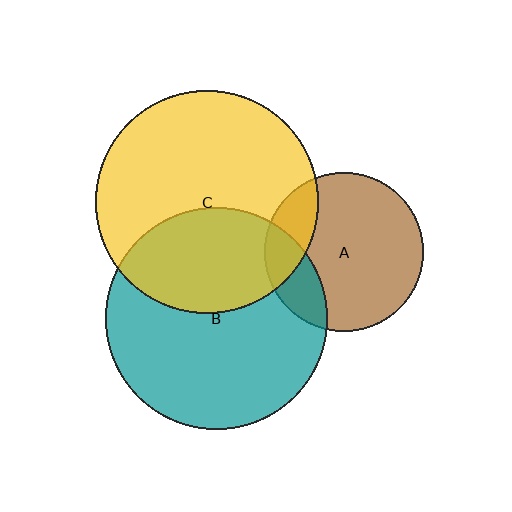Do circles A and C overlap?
Yes.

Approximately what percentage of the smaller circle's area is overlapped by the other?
Approximately 20%.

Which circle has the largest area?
Circle C (yellow).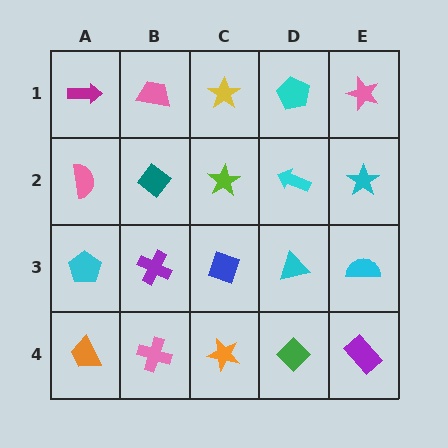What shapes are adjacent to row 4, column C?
A blue diamond (row 3, column C), a pink cross (row 4, column B), a green diamond (row 4, column D).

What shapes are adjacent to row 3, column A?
A pink semicircle (row 2, column A), an orange trapezoid (row 4, column A), a purple cross (row 3, column B).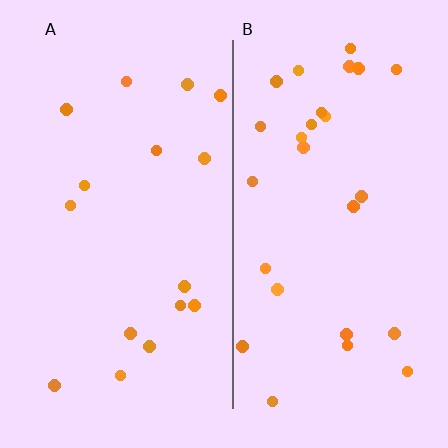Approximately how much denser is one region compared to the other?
Approximately 1.7× — region B over region A.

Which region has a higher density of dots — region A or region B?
B (the right).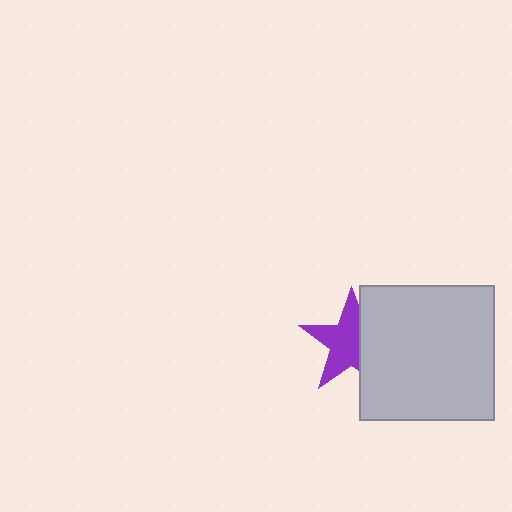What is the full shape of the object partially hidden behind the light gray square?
The partially hidden object is a purple star.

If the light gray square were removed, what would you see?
You would see the complete purple star.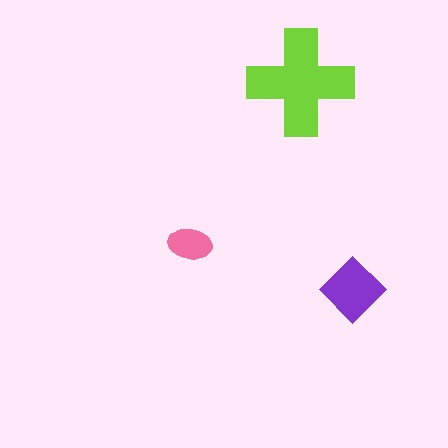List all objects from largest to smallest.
The lime cross, the purple diamond, the pink ellipse.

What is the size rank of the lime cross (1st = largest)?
1st.